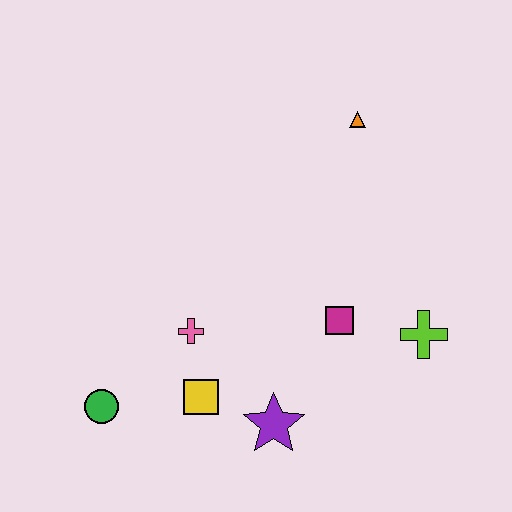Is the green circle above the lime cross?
No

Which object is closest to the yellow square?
The pink cross is closest to the yellow square.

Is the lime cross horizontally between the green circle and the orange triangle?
No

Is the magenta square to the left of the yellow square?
No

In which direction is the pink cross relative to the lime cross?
The pink cross is to the left of the lime cross.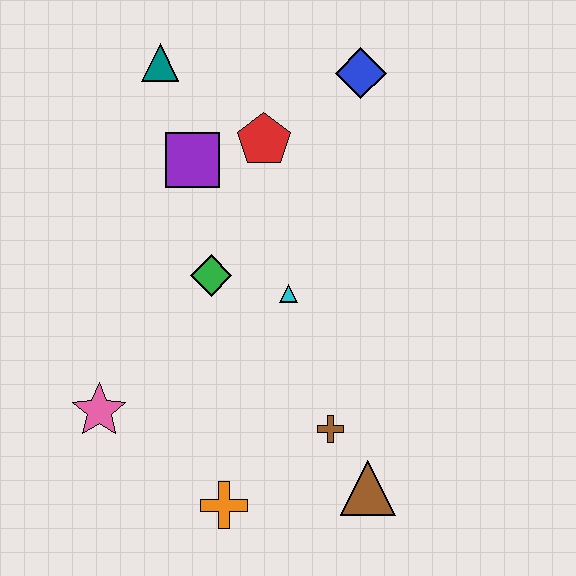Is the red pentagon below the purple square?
No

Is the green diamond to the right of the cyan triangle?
No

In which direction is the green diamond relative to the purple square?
The green diamond is below the purple square.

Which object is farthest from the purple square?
The brown triangle is farthest from the purple square.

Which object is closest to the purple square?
The red pentagon is closest to the purple square.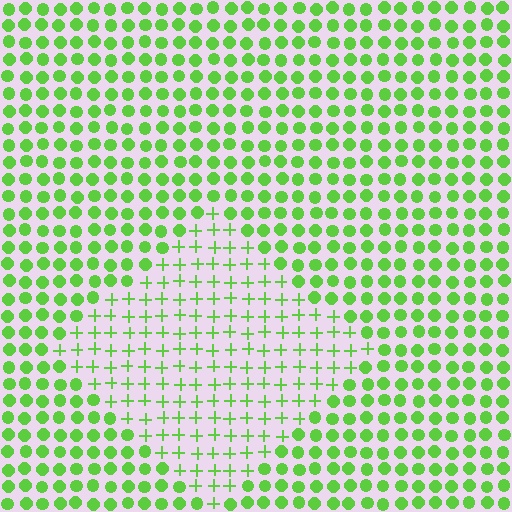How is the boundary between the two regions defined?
The boundary is defined by a change in element shape: plus signs inside vs. circles outside. All elements share the same color and spacing.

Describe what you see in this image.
The image is filled with small lime elements arranged in a uniform grid. A diamond-shaped region contains plus signs, while the surrounding area contains circles. The boundary is defined purely by the change in element shape.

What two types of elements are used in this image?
The image uses plus signs inside the diamond region and circles outside it.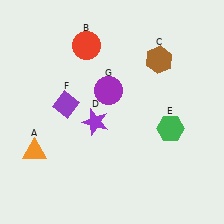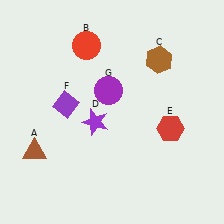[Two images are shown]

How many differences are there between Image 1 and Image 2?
There are 2 differences between the two images.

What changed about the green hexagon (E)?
In Image 1, E is green. In Image 2, it changed to red.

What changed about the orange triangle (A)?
In Image 1, A is orange. In Image 2, it changed to brown.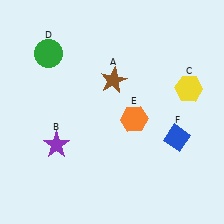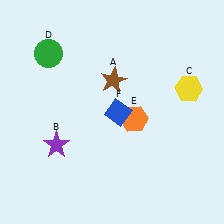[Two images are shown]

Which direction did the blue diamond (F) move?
The blue diamond (F) moved left.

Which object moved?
The blue diamond (F) moved left.